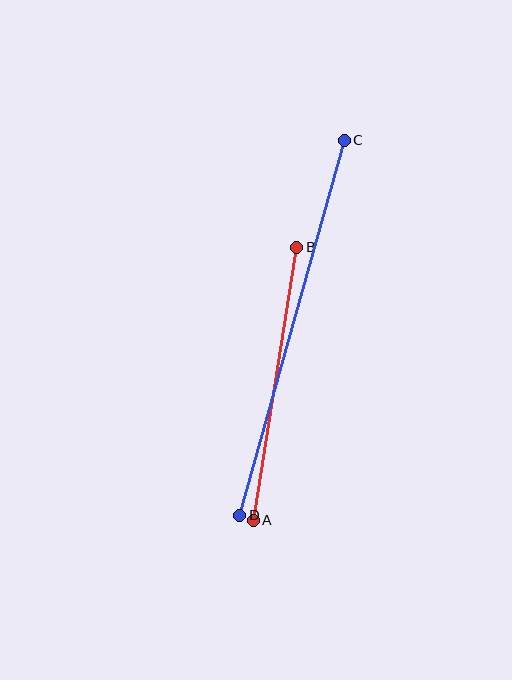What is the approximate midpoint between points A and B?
The midpoint is at approximately (275, 384) pixels.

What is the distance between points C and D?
The distance is approximately 389 pixels.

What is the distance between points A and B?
The distance is approximately 277 pixels.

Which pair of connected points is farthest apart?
Points C and D are farthest apart.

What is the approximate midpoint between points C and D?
The midpoint is at approximately (292, 328) pixels.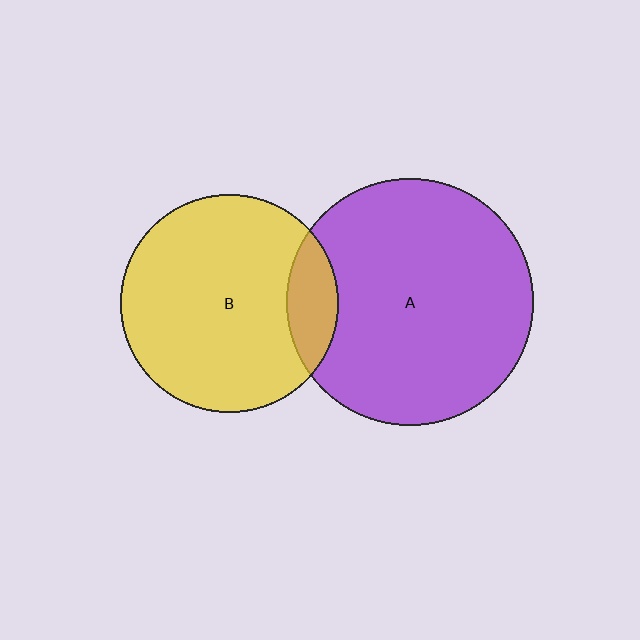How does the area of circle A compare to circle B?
Approximately 1.3 times.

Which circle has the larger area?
Circle A (purple).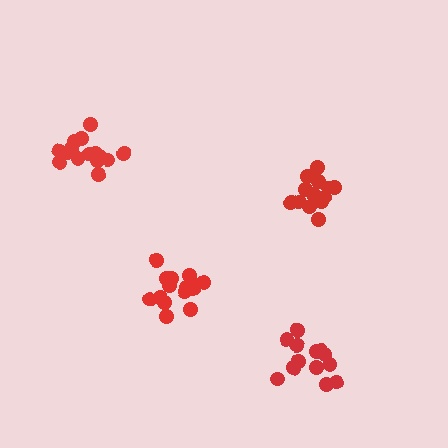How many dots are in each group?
Group 1: 15 dots, Group 2: 14 dots, Group 3: 15 dots, Group 4: 13 dots (57 total).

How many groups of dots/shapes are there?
There are 4 groups.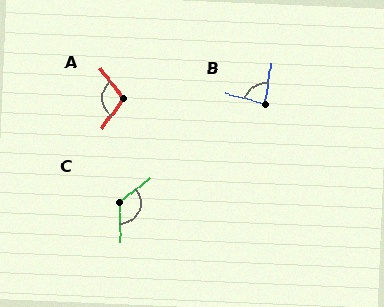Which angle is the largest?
C, at approximately 127 degrees.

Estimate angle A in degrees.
Approximately 106 degrees.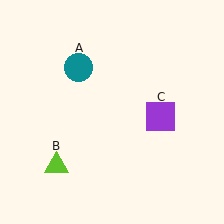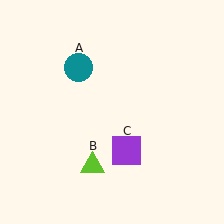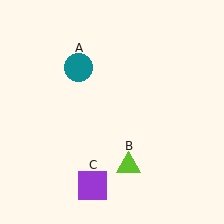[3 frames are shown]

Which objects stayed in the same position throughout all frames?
Teal circle (object A) remained stationary.